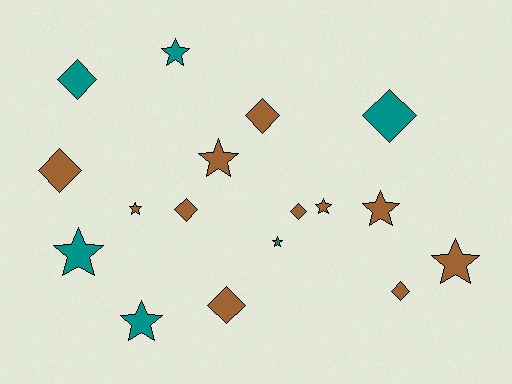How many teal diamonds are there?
There are 2 teal diamonds.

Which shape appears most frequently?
Star, with 9 objects.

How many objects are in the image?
There are 17 objects.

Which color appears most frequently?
Brown, with 11 objects.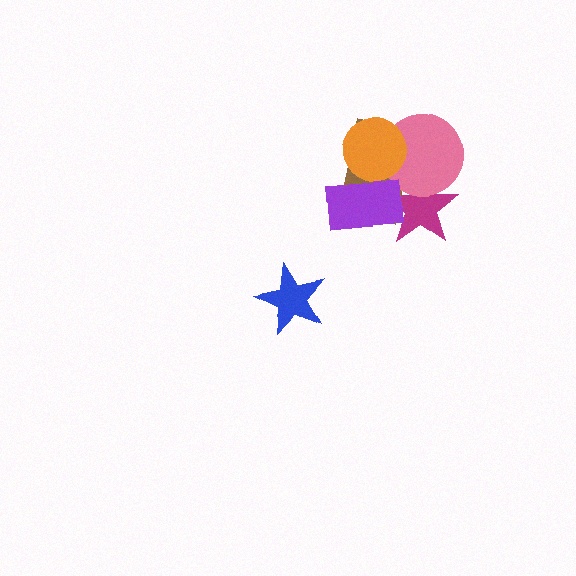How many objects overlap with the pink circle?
3 objects overlap with the pink circle.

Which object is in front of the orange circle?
The purple rectangle is in front of the orange circle.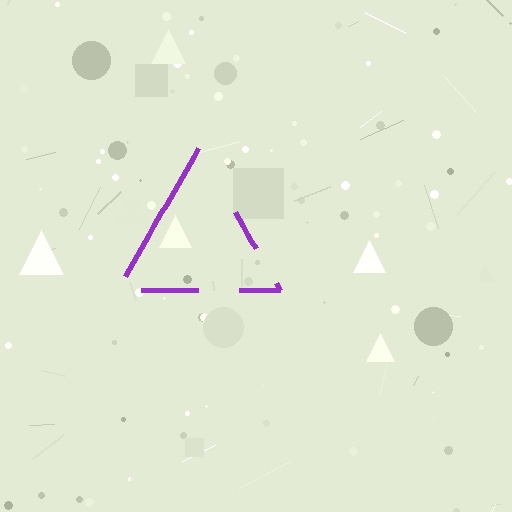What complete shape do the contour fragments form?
The contour fragments form a triangle.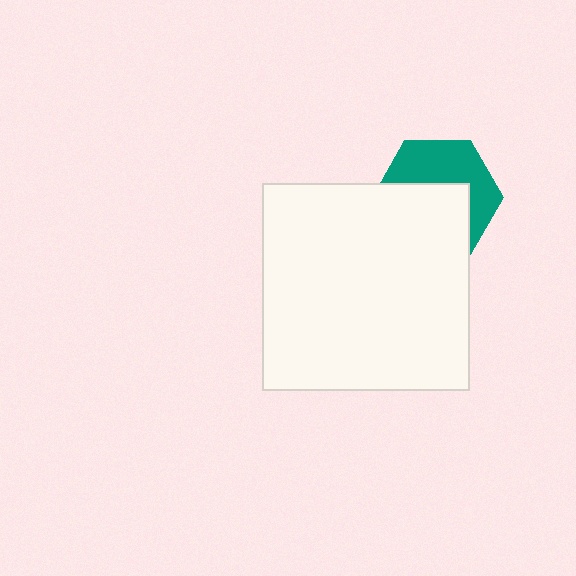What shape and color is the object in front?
The object in front is a white square.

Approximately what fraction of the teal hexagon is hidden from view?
Roughly 52% of the teal hexagon is hidden behind the white square.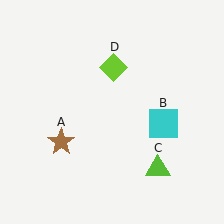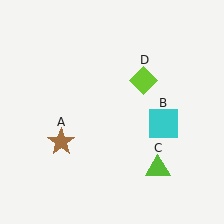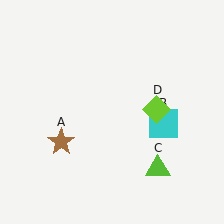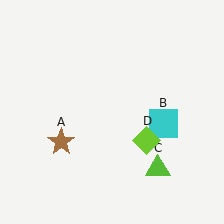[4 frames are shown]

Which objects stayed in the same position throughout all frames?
Brown star (object A) and cyan square (object B) and lime triangle (object C) remained stationary.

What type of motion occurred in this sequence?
The lime diamond (object D) rotated clockwise around the center of the scene.